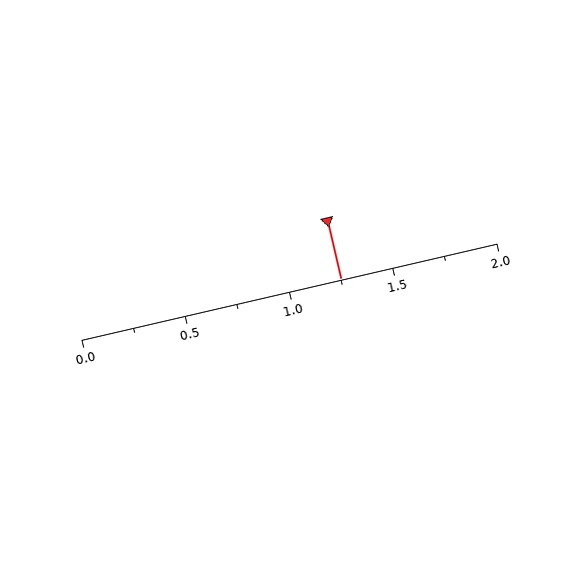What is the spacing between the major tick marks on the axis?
The major ticks are spaced 0.5 apart.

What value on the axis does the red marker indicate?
The marker indicates approximately 1.25.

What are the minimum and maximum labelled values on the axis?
The axis runs from 0.0 to 2.0.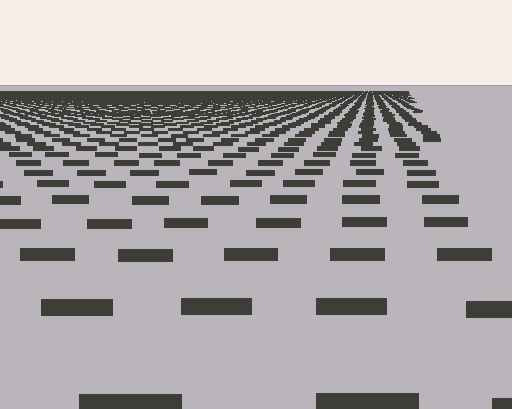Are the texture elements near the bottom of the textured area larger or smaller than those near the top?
Larger. Near the bottom, elements are closer to the viewer and appear at a bigger on-screen size.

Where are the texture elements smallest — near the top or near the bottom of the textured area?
Near the top.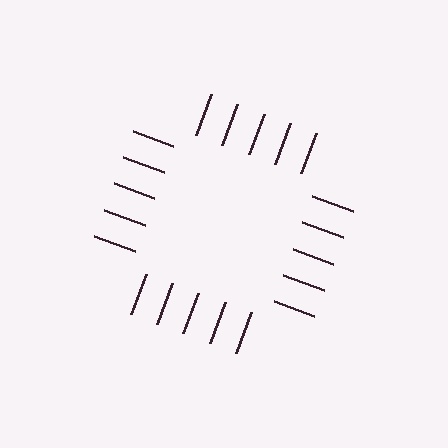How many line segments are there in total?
20 — 5 along each of the 4 edges.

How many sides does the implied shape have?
4 sides — the line-ends trace a square.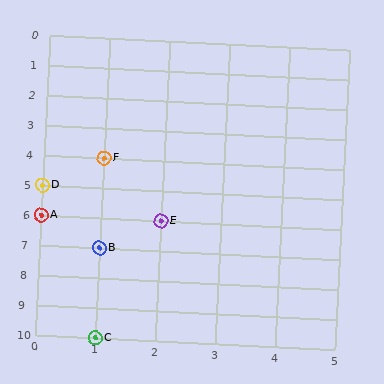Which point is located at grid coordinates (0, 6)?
Point A is at (0, 6).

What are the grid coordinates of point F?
Point F is at grid coordinates (1, 4).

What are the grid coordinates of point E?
Point E is at grid coordinates (2, 6).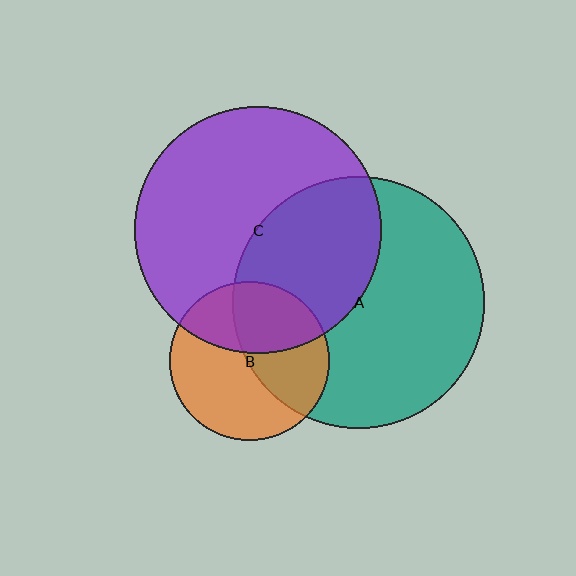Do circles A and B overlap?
Yes.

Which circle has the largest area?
Circle A (teal).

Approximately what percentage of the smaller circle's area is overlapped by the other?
Approximately 45%.